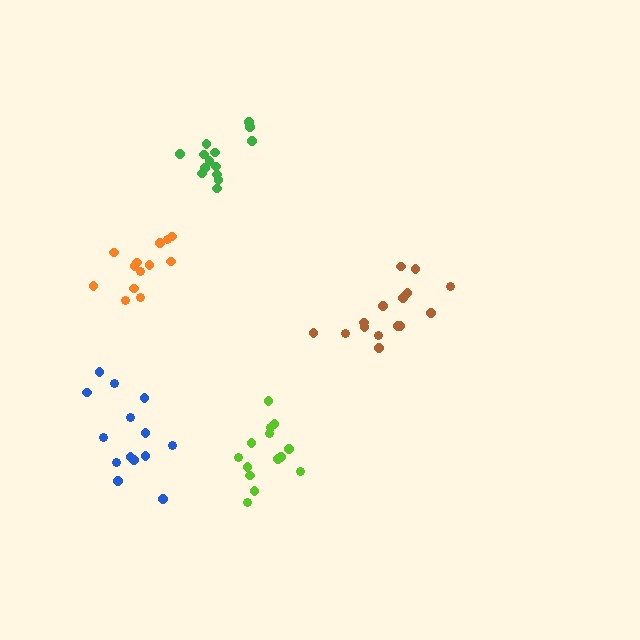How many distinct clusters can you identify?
There are 5 distinct clusters.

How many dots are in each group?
Group 1: 14 dots, Group 2: 16 dots, Group 3: 14 dots, Group 4: 13 dots, Group 5: 14 dots (71 total).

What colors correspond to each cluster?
The clusters are colored: lime, brown, green, orange, blue.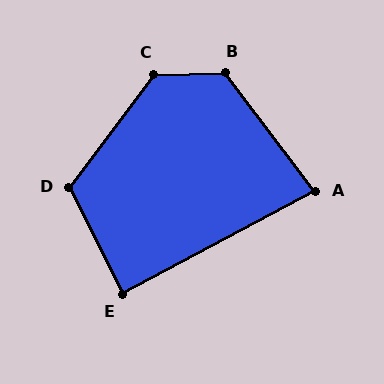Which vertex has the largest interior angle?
C, at approximately 128 degrees.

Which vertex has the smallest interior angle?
A, at approximately 81 degrees.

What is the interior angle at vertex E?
Approximately 89 degrees (approximately right).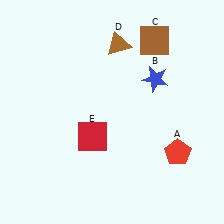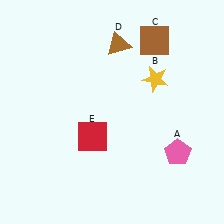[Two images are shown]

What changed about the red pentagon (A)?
In Image 1, A is red. In Image 2, it changed to pink.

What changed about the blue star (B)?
In Image 1, B is blue. In Image 2, it changed to yellow.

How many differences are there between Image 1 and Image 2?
There are 2 differences between the two images.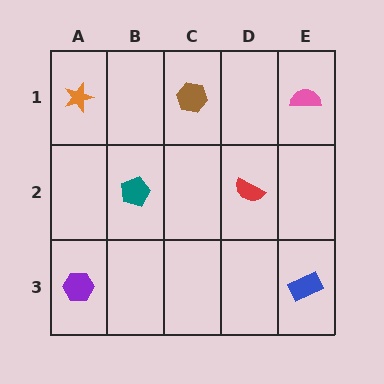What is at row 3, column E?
A blue rectangle.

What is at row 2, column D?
A red semicircle.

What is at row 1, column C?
A brown hexagon.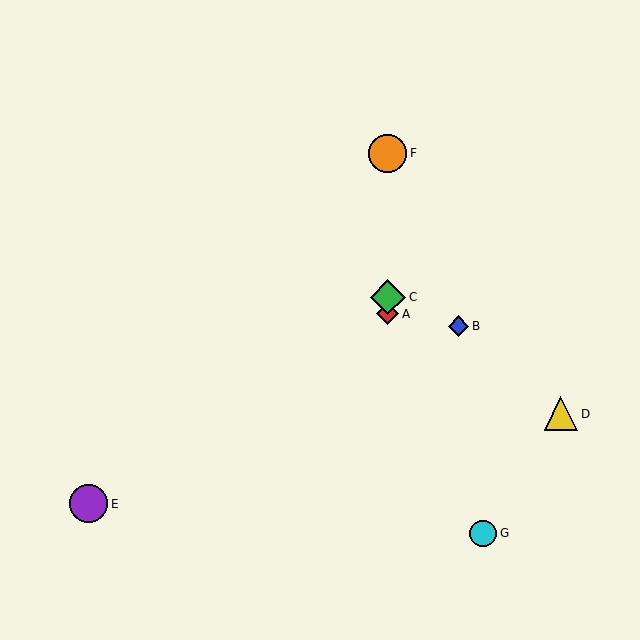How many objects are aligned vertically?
3 objects (A, C, F) are aligned vertically.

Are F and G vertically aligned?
No, F is at x≈388 and G is at x≈483.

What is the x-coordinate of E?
Object E is at x≈89.